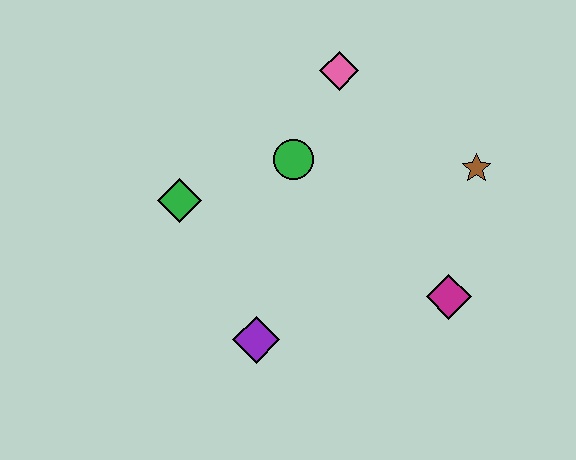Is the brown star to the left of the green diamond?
No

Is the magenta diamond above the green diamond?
No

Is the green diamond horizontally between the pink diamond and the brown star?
No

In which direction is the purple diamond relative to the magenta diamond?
The purple diamond is to the left of the magenta diamond.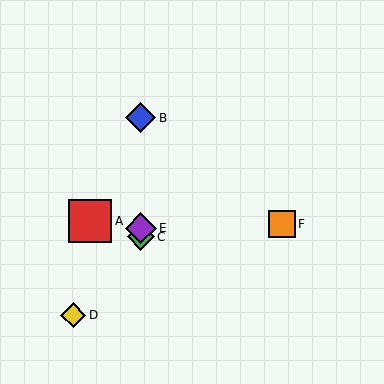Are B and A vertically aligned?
No, B is at x≈141 and A is at x≈90.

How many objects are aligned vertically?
3 objects (B, C, E) are aligned vertically.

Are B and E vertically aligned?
Yes, both are at x≈141.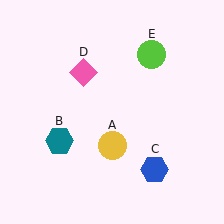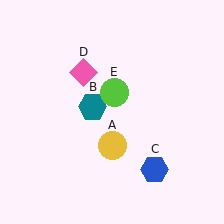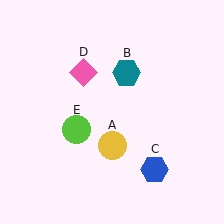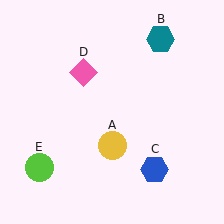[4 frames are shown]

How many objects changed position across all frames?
2 objects changed position: teal hexagon (object B), lime circle (object E).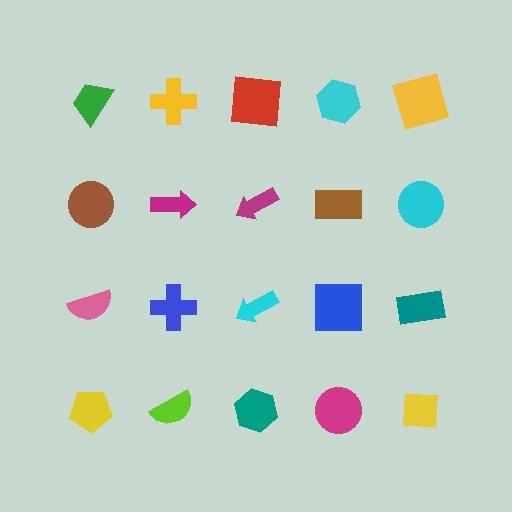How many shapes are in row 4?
5 shapes.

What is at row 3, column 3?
A cyan arrow.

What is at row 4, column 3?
A teal hexagon.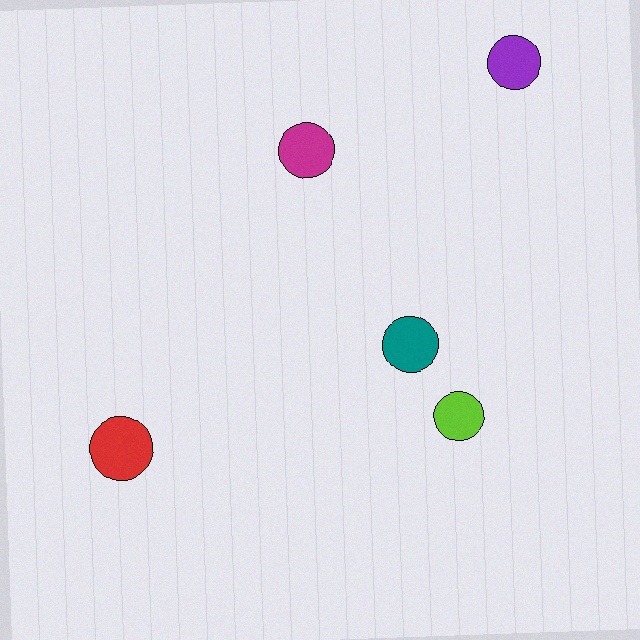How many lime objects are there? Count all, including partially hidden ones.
There is 1 lime object.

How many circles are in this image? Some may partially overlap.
There are 5 circles.